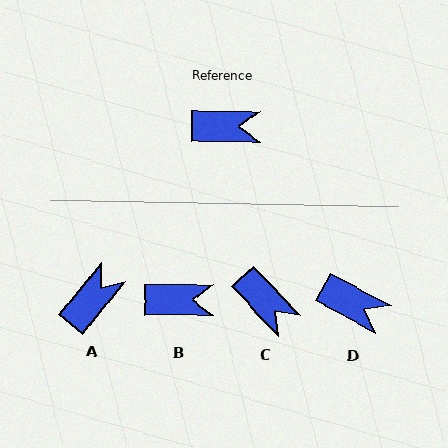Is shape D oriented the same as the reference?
No, it is off by about 28 degrees.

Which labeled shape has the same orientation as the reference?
B.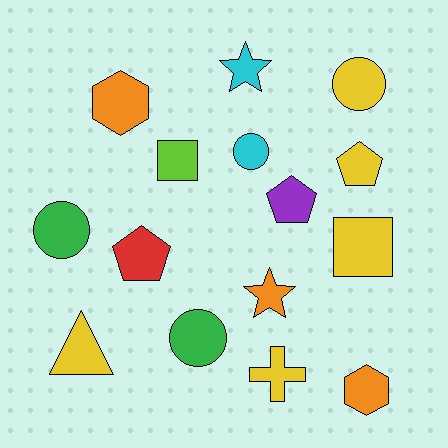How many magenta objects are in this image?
There are no magenta objects.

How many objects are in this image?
There are 15 objects.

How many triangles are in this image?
There is 1 triangle.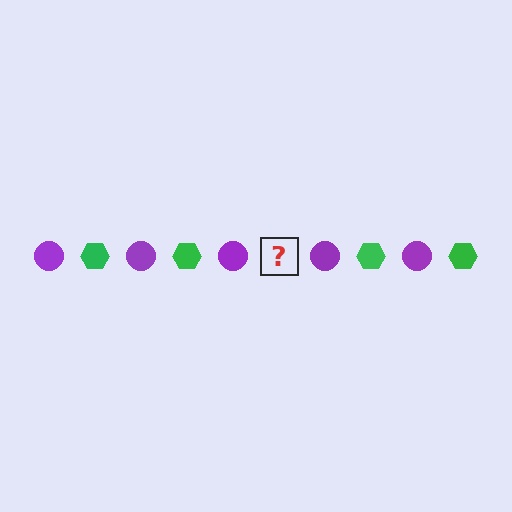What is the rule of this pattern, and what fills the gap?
The rule is that the pattern alternates between purple circle and green hexagon. The gap should be filled with a green hexagon.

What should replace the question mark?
The question mark should be replaced with a green hexagon.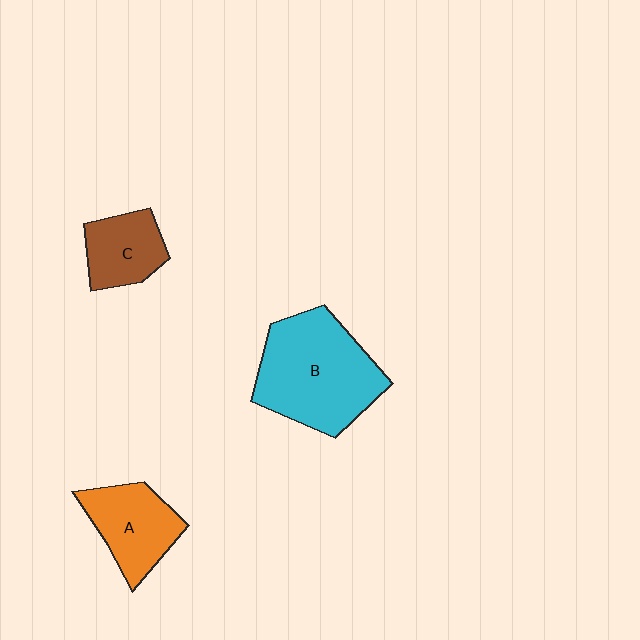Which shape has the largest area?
Shape B (cyan).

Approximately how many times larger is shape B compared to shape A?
Approximately 1.8 times.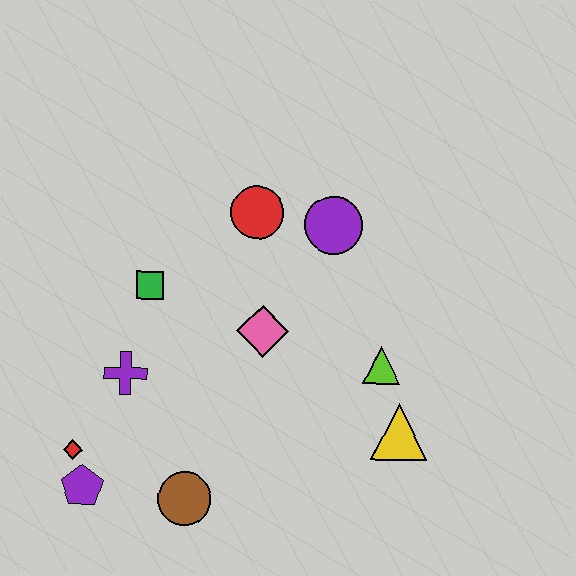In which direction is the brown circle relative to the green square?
The brown circle is below the green square.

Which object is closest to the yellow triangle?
The lime triangle is closest to the yellow triangle.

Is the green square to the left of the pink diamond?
Yes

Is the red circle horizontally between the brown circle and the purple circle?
Yes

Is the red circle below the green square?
No